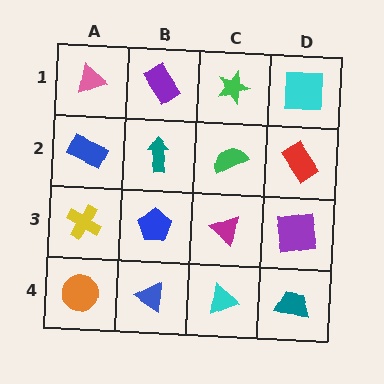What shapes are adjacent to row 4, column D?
A purple square (row 3, column D), a cyan triangle (row 4, column C).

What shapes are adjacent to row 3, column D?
A red rectangle (row 2, column D), a teal trapezoid (row 4, column D), a magenta triangle (row 3, column C).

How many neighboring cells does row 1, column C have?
3.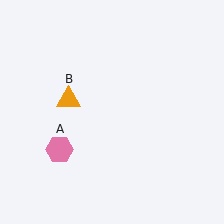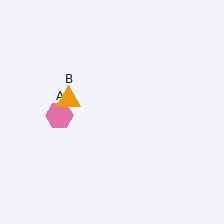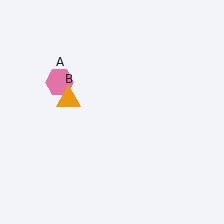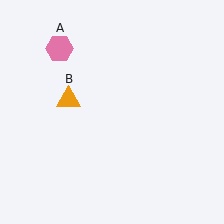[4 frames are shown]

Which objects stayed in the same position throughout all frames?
Orange triangle (object B) remained stationary.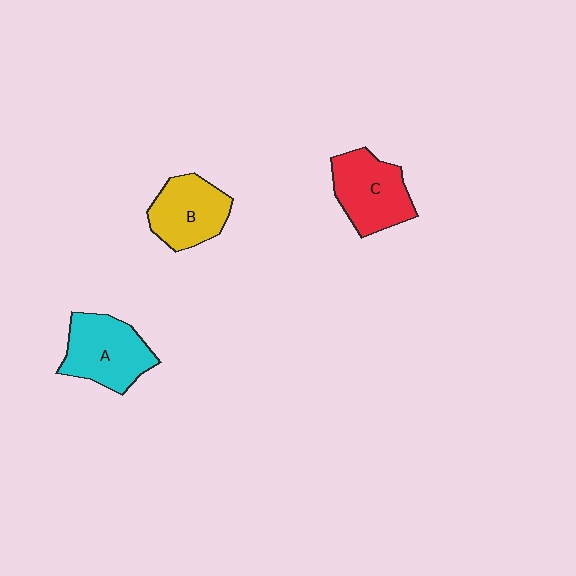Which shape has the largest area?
Shape A (cyan).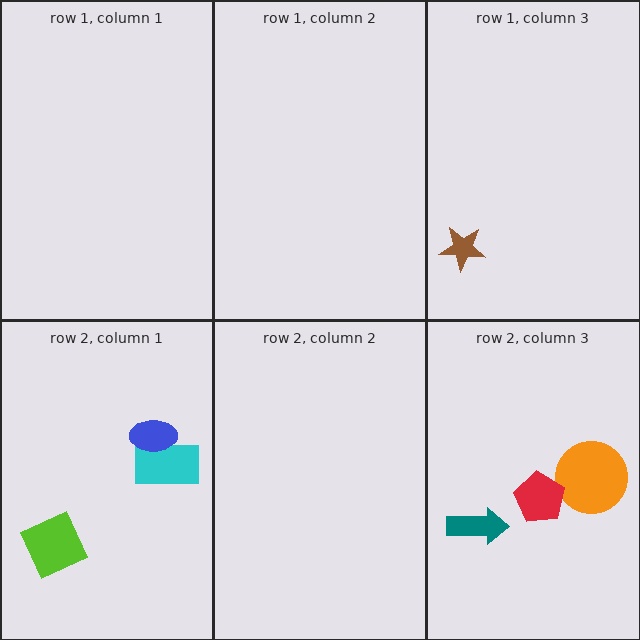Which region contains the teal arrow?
The row 2, column 3 region.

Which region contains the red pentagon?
The row 2, column 3 region.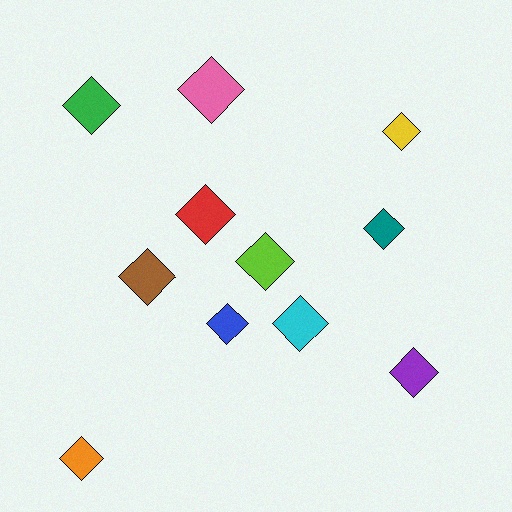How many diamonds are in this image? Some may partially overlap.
There are 11 diamonds.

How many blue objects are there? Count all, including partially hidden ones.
There is 1 blue object.